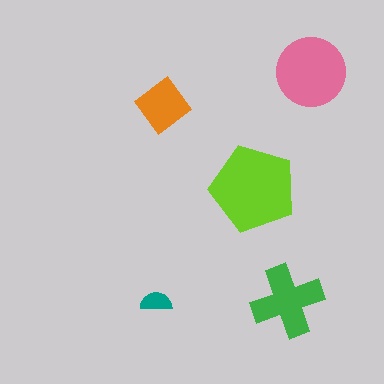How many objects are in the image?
There are 5 objects in the image.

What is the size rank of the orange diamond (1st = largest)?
4th.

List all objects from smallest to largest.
The teal semicircle, the orange diamond, the green cross, the pink circle, the lime pentagon.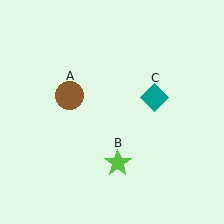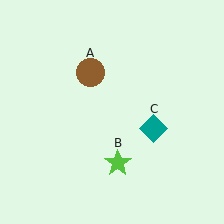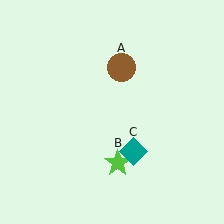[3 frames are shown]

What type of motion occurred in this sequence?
The brown circle (object A), teal diamond (object C) rotated clockwise around the center of the scene.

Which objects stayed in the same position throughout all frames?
Lime star (object B) remained stationary.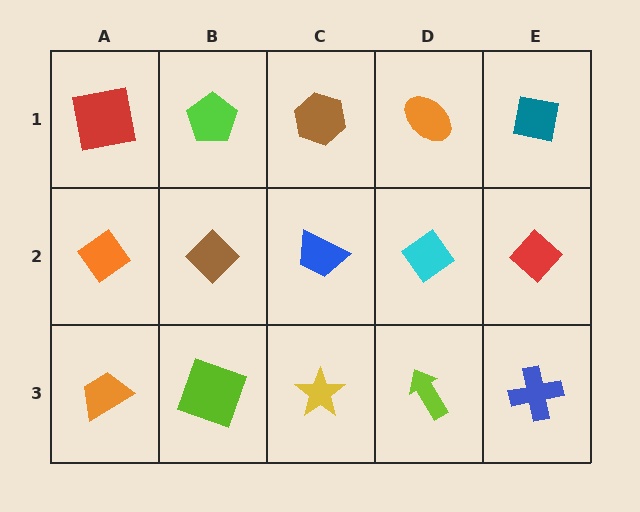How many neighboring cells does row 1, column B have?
3.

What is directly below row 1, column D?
A cyan diamond.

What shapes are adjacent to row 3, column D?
A cyan diamond (row 2, column D), a yellow star (row 3, column C), a blue cross (row 3, column E).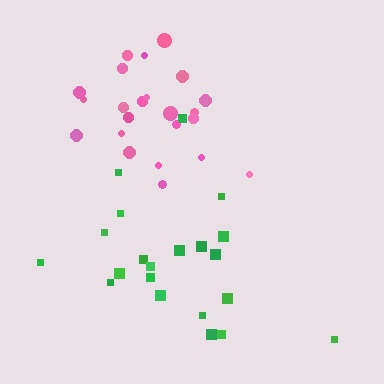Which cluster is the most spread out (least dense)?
Green.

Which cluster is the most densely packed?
Pink.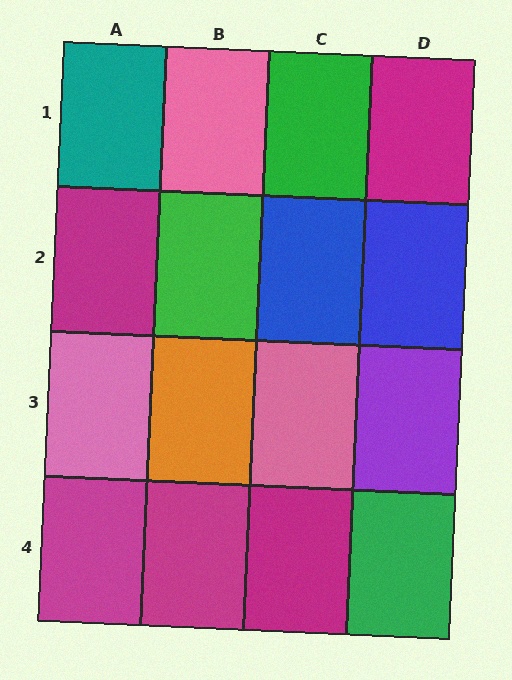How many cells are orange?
1 cell is orange.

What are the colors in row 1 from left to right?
Teal, pink, green, magenta.